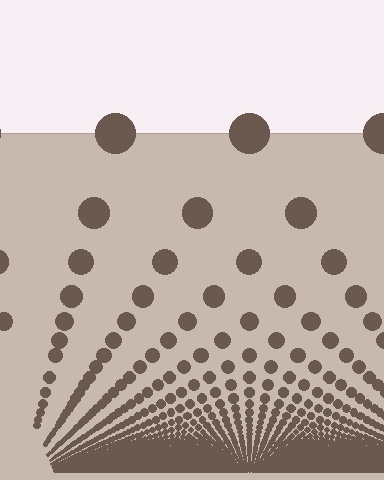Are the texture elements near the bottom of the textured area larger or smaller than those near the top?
Smaller. The gradient is inverted — elements near the bottom are smaller and denser.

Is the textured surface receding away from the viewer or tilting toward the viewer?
The surface appears to tilt toward the viewer. Texture elements get larger and sparser toward the top.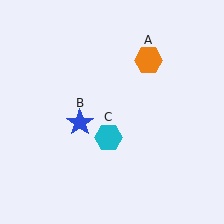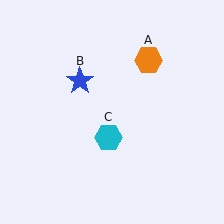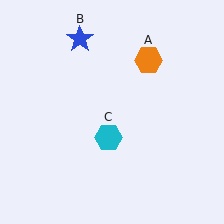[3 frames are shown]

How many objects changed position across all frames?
1 object changed position: blue star (object B).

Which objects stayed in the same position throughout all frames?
Orange hexagon (object A) and cyan hexagon (object C) remained stationary.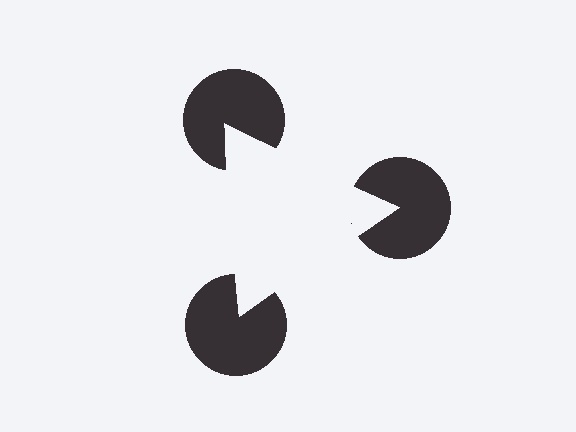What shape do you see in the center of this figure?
An illusory triangle — its edges are inferred from the aligned wedge cuts in the pac-man discs, not physically drawn.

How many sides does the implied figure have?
3 sides.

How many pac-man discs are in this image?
There are 3 — one at each vertex of the illusory triangle.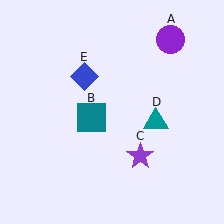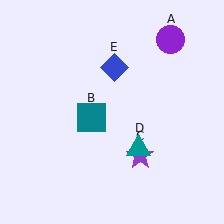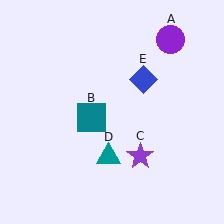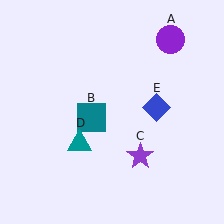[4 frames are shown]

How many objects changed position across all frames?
2 objects changed position: teal triangle (object D), blue diamond (object E).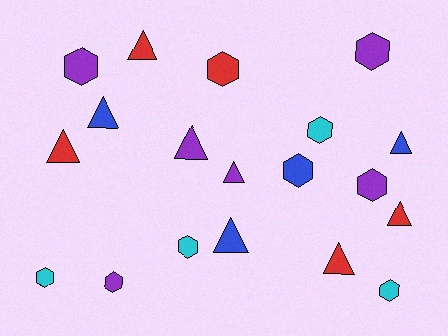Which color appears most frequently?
Purple, with 6 objects.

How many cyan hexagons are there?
There are 4 cyan hexagons.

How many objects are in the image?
There are 19 objects.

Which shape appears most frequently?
Hexagon, with 10 objects.